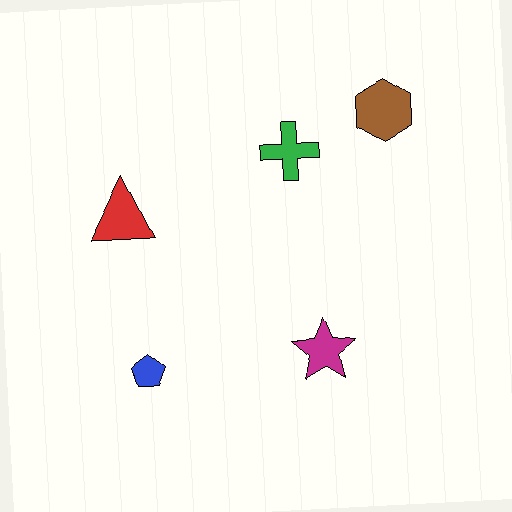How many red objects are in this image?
There is 1 red object.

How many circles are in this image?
There are no circles.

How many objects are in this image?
There are 5 objects.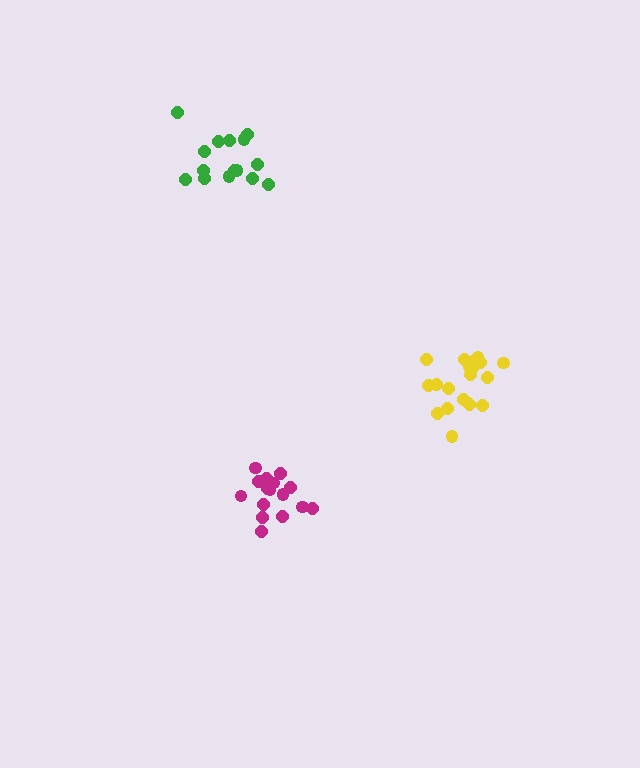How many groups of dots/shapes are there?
There are 3 groups.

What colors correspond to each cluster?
The clusters are colored: magenta, green, yellow.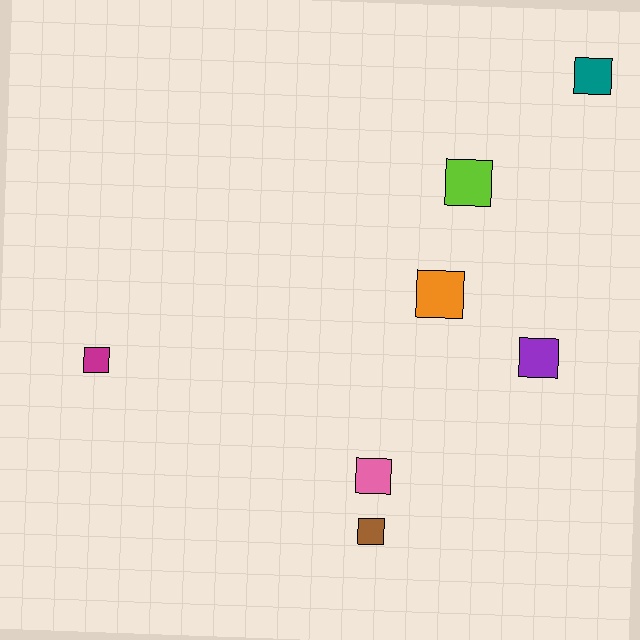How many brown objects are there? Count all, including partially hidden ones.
There is 1 brown object.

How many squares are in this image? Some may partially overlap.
There are 7 squares.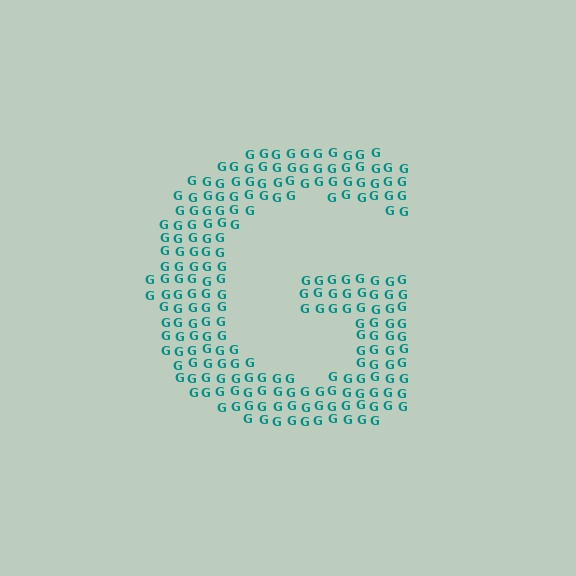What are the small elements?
The small elements are letter G's.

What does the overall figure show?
The overall figure shows the letter G.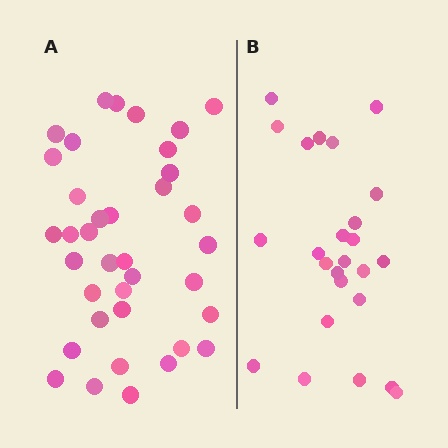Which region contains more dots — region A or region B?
Region A (the left region) has more dots.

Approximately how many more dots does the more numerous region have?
Region A has roughly 12 or so more dots than region B.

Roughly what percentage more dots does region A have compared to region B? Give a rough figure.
About 50% more.